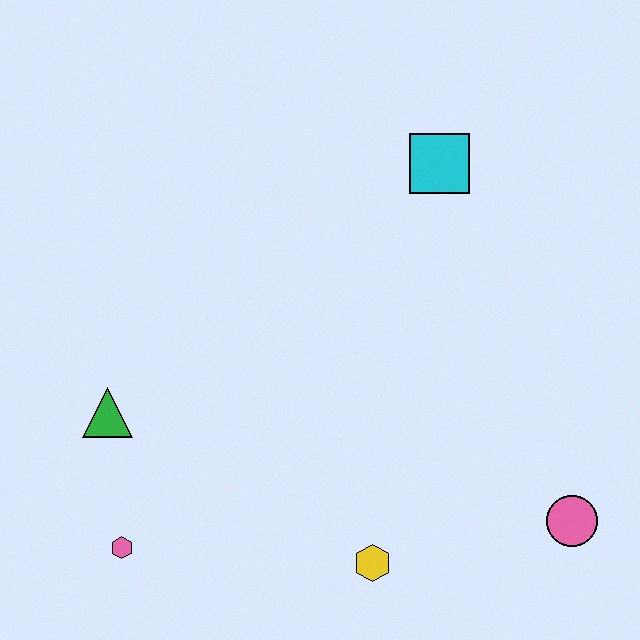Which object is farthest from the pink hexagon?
The cyan square is farthest from the pink hexagon.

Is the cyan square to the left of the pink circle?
Yes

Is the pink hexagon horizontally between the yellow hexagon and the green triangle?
Yes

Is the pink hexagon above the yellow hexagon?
Yes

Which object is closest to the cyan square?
The pink circle is closest to the cyan square.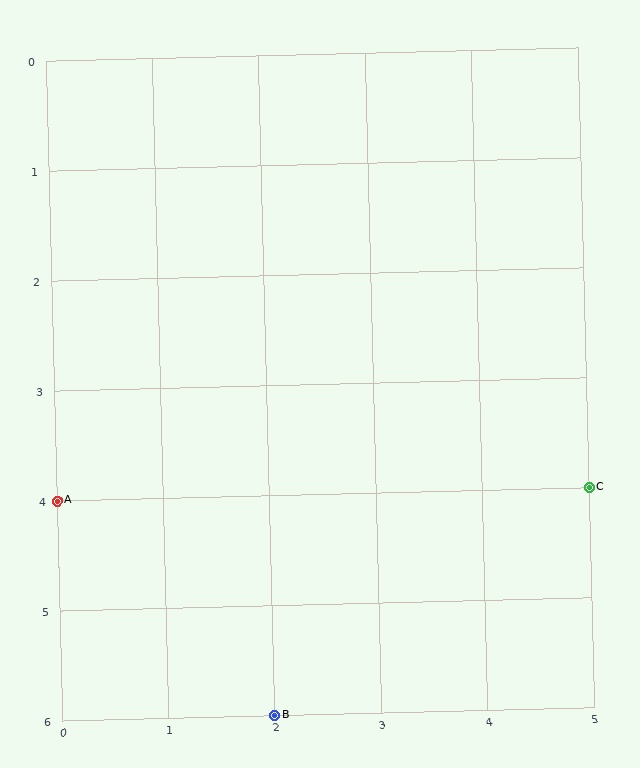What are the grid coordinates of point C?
Point C is at grid coordinates (5, 4).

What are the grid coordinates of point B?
Point B is at grid coordinates (2, 6).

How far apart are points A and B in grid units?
Points A and B are 2 columns and 2 rows apart (about 2.8 grid units diagonally).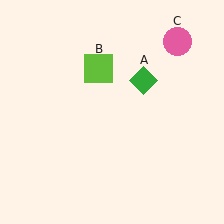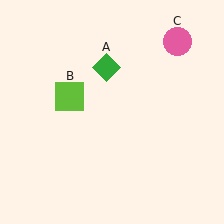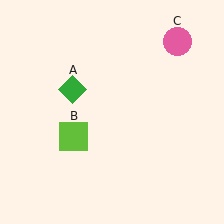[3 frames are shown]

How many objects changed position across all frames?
2 objects changed position: green diamond (object A), lime square (object B).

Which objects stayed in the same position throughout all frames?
Pink circle (object C) remained stationary.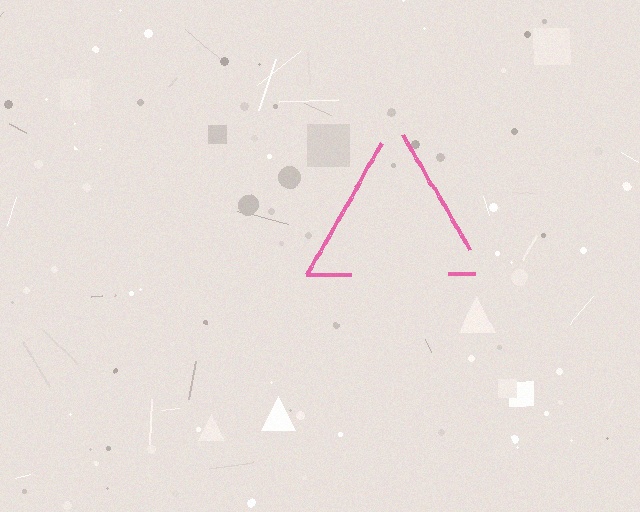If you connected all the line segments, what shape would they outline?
They would outline a triangle.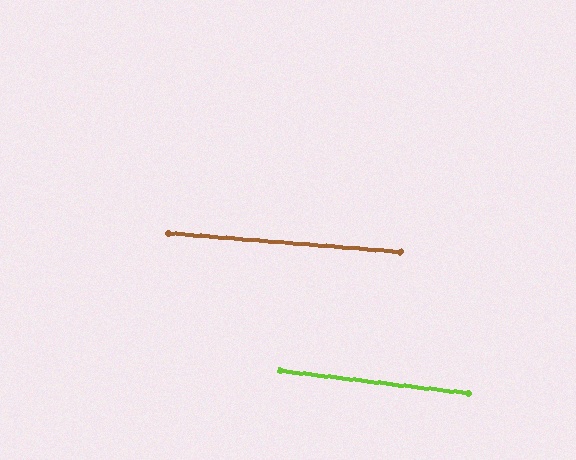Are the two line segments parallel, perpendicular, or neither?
Parallel — their directions differ by only 1.9°.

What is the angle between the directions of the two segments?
Approximately 2 degrees.